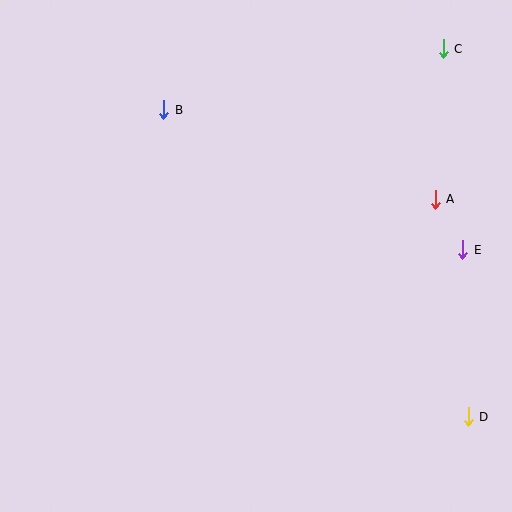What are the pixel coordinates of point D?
Point D is at (468, 417).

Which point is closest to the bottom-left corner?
Point B is closest to the bottom-left corner.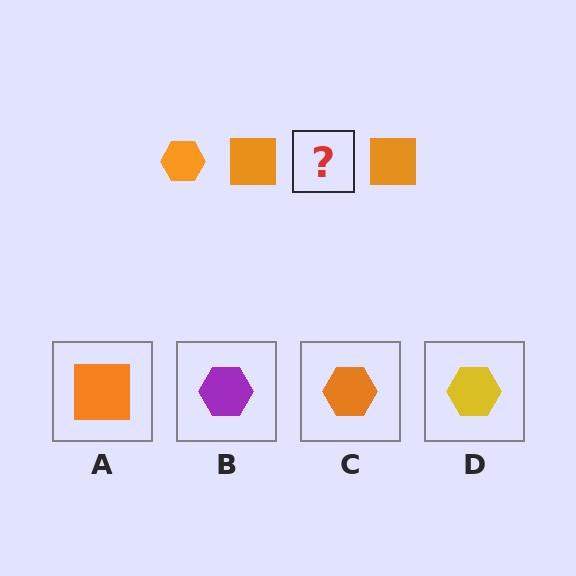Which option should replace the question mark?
Option C.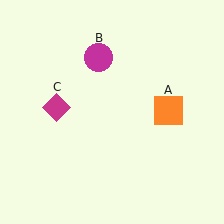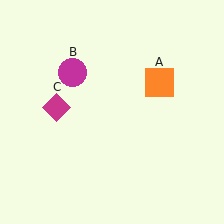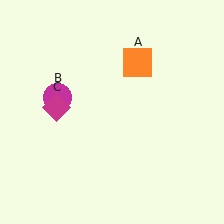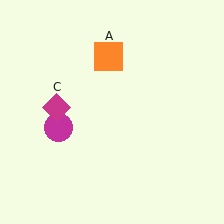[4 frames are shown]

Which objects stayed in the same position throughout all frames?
Magenta diamond (object C) remained stationary.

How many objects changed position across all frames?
2 objects changed position: orange square (object A), magenta circle (object B).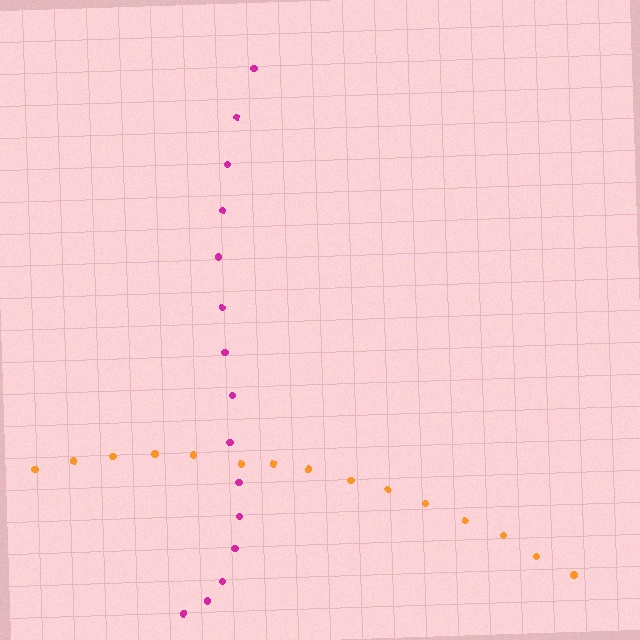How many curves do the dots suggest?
There are 2 distinct paths.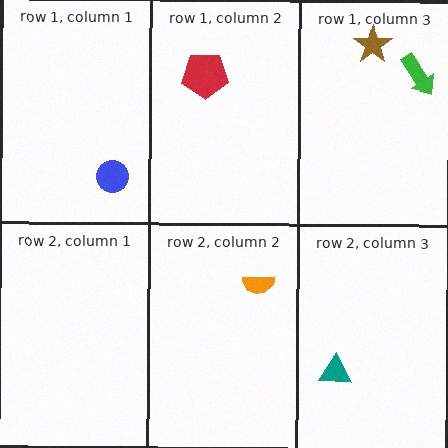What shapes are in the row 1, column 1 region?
The blue circle.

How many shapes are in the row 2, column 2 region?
1.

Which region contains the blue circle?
The row 1, column 1 region.